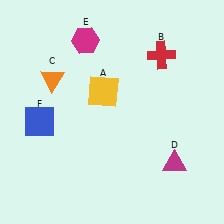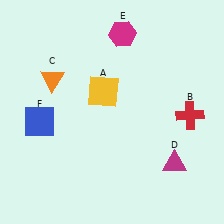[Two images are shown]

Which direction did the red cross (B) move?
The red cross (B) moved down.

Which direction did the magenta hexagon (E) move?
The magenta hexagon (E) moved right.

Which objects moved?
The objects that moved are: the red cross (B), the magenta hexagon (E).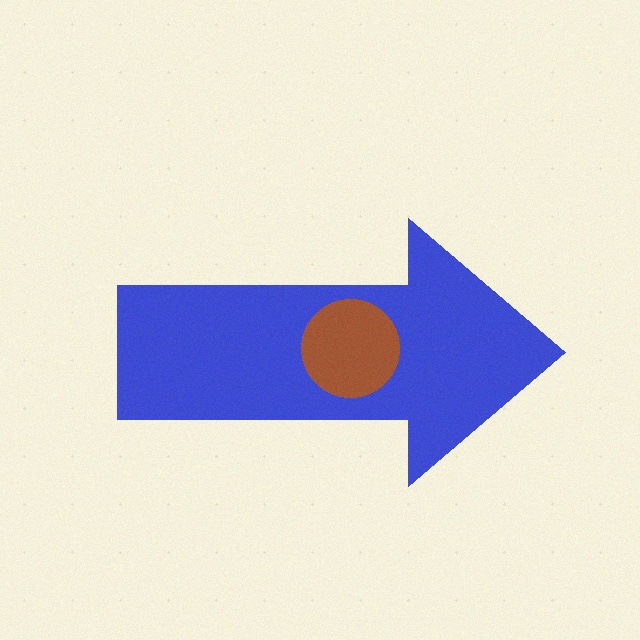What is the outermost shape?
The blue arrow.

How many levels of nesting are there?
2.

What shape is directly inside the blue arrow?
The brown circle.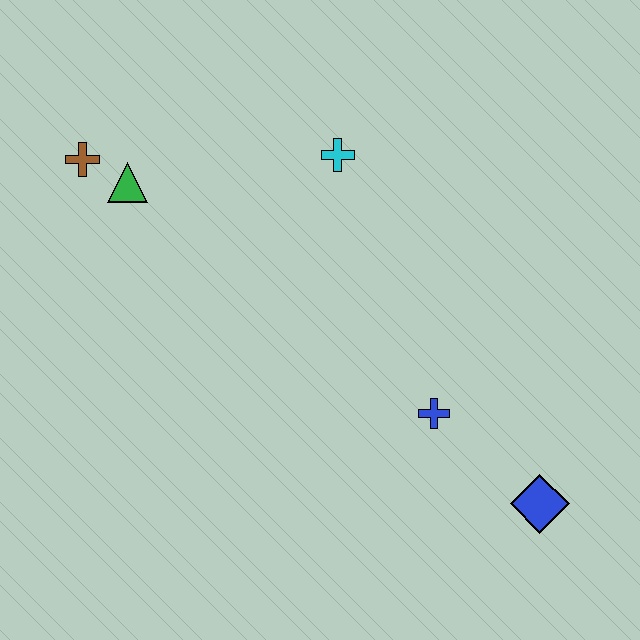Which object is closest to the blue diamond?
The blue cross is closest to the blue diamond.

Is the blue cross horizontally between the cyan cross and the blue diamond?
Yes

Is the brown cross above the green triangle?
Yes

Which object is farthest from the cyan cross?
The blue diamond is farthest from the cyan cross.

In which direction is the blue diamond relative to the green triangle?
The blue diamond is to the right of the green triangle.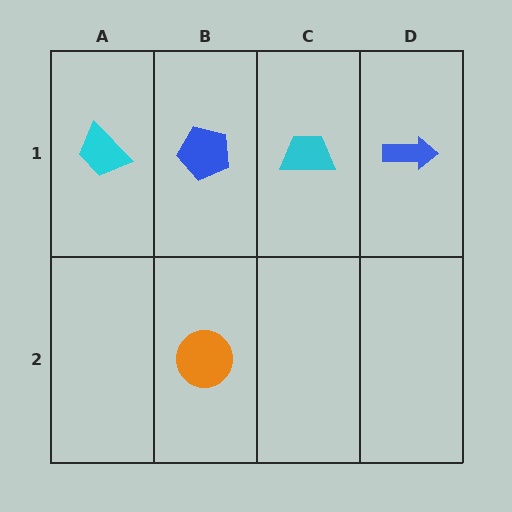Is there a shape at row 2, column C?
No, that cell is empty.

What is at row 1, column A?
A cyan trapezoid.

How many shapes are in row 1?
4 shapes.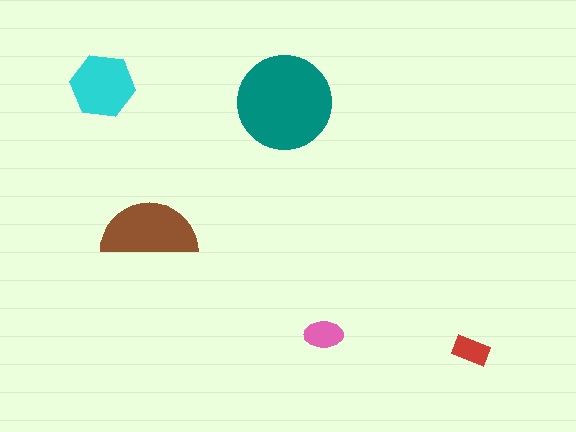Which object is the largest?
The teal circle.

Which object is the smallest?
The red rectangle.